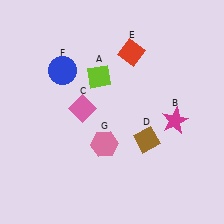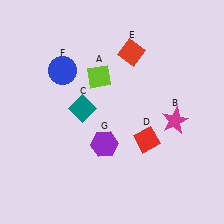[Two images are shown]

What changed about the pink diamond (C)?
In Image 1, C is pink. In Image 2, it changed to teal.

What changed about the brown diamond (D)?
In Image 1, D is brown. In Image 2, it changed to red.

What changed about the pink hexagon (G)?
In Image 1, G is pink. In Image 2, it changed to purple.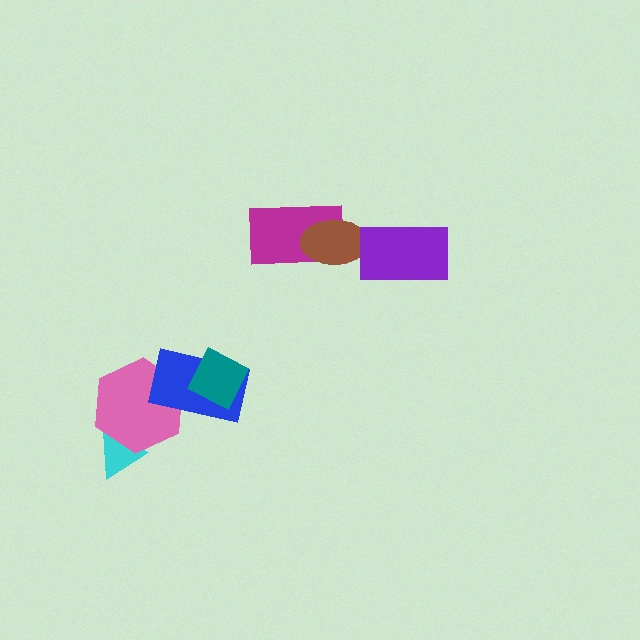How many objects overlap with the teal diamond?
1 object overlaps with the teal diamond.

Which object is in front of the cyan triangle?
The pink hexagon is in front of the cyan triangle.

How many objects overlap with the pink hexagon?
2 objects overlap with the pink hexagon.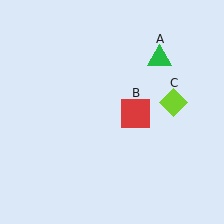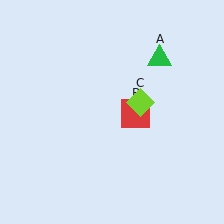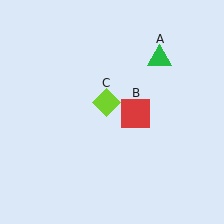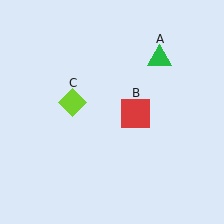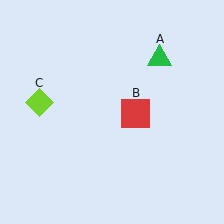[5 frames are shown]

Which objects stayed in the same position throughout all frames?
Green triangle (object A) and red square (object B) remained stationary.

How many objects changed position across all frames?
1 object changed position: lime diamond (object C).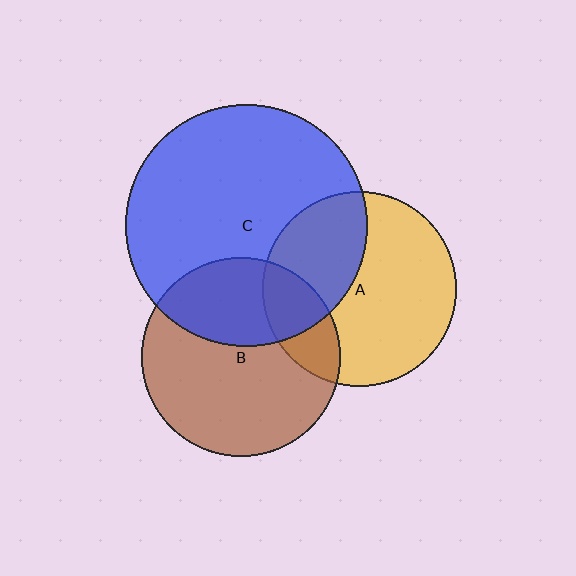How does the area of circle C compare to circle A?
Approximately 1.5 times.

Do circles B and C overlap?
Yes.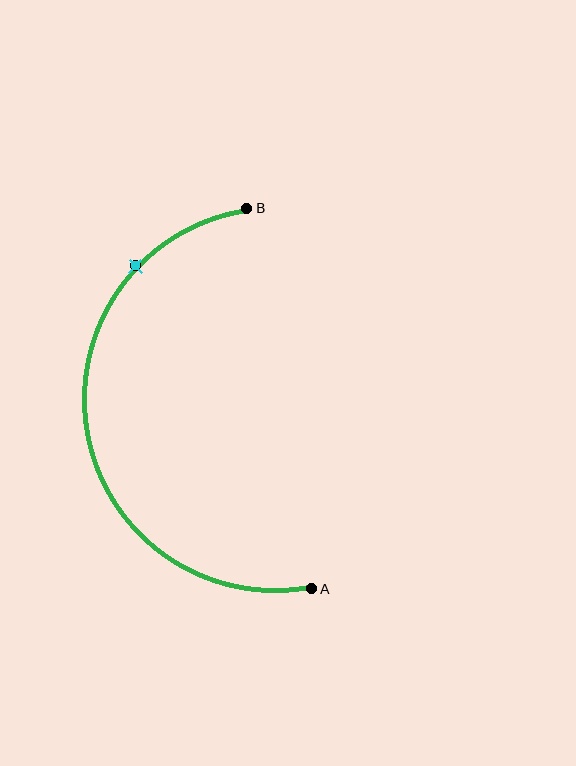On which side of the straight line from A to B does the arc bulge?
The arc bulges to the left of the straight line connecting A and B.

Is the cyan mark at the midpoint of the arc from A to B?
No. The cyan mark lies on the arc but is closer to endpoint B. The arc midpoint would be at the point on the curve equidistant along the arc from both A and B.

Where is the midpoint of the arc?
The arc midpoint is the point on the curve farthest from the straight line joining A and B. It sits to the left of that line.